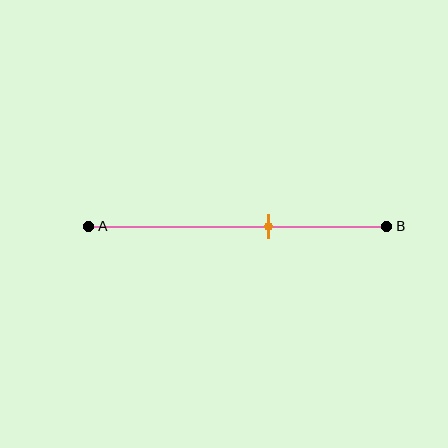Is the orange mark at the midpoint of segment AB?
No, the mark is at about 60% from A, not at the 50% midpoint.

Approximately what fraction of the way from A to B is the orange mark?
The orange mark is approximately 60% of the way from A to B.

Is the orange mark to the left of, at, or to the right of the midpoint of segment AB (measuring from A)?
The orange mark is to the right of the midpoint of segment AB.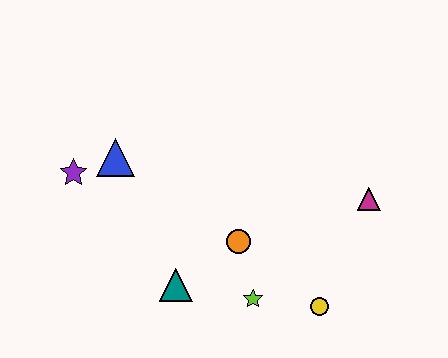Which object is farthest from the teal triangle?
The magenta triangle is farthest from the teal triangle.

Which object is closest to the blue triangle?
The purple star is closest to the blue triangle.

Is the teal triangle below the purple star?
Yes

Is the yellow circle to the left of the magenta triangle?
Yes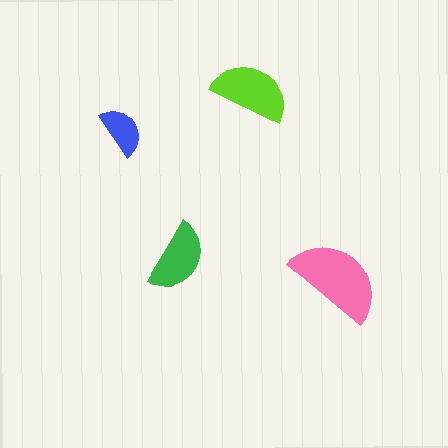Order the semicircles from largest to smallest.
the pink one, the lime one, the green one, the blue one.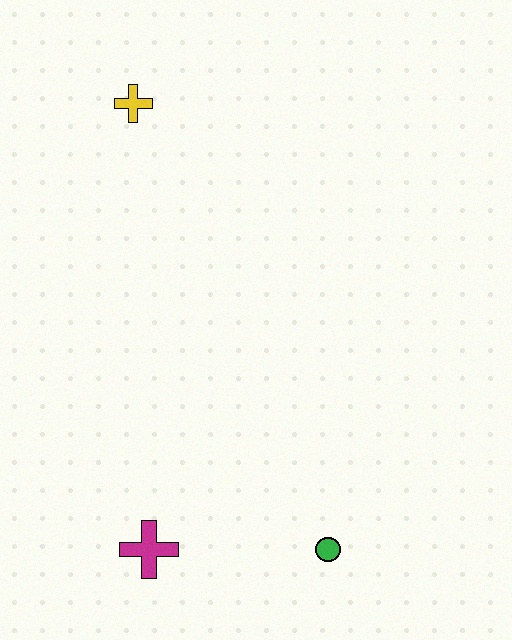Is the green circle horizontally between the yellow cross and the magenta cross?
No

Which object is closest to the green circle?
The magenta cross is closest to the green circle.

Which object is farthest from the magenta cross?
The yellow cross is farthest from the magenta cross.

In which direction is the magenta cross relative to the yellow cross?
The magenta cross is below the yellow cross.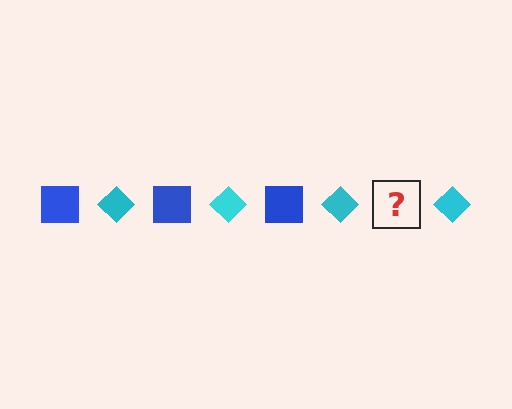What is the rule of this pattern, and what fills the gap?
The rule is that the pattern alternates between blue square and cyan diamond. The gap should be filled with a blue square.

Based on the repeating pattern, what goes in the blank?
The blank should be a blue square.